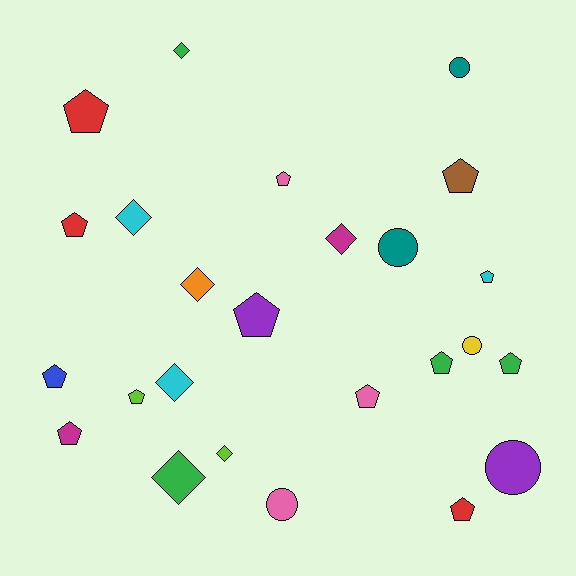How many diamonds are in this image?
There are 7 diamonds.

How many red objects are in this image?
There are 3 red objects.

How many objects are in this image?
There are 25 objects.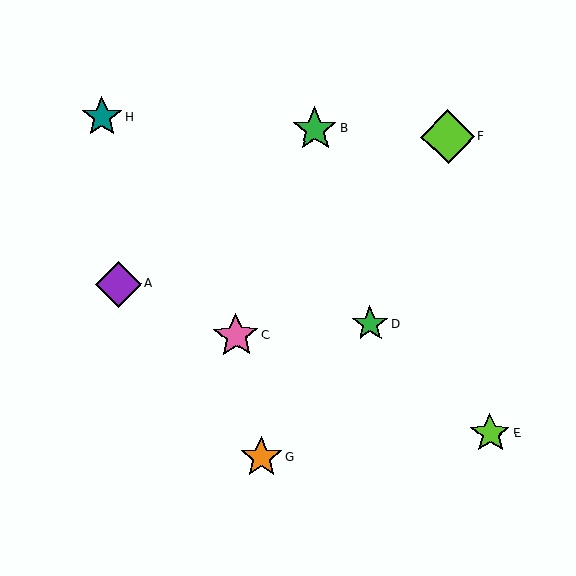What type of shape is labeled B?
Shape B is a green star.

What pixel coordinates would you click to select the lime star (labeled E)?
Click at (490, 433) to select the lime star E.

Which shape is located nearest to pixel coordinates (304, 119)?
The green star (labeled B) at (315, 129) is nearest to that location.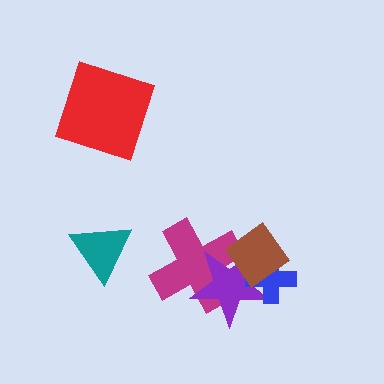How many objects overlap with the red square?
0 objects overlap with the red square.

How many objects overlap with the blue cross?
2 objects overlap with the blue cross.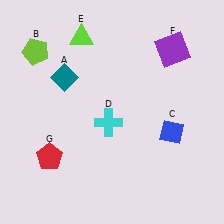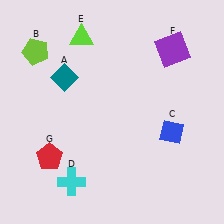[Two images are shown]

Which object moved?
The cyan cross (D) moved down.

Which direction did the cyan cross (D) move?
The cyan cross (D) moved down.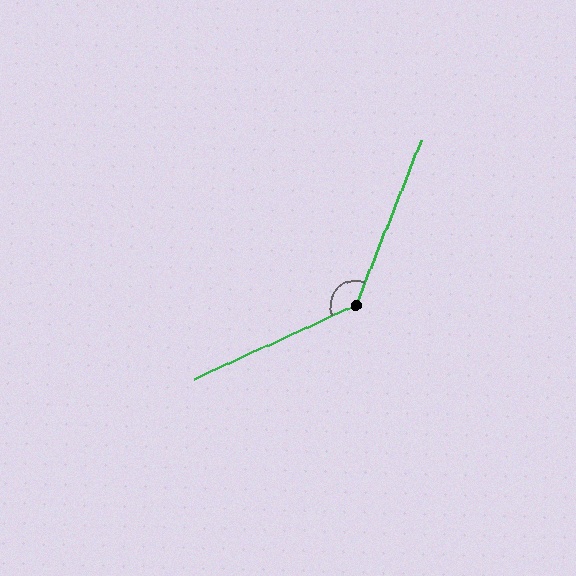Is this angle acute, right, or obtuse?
It is obtuse.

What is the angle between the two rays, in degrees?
Approximately 136 degrees.